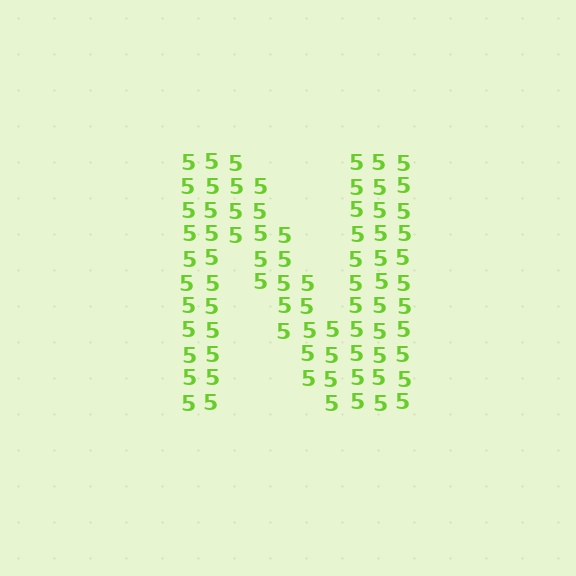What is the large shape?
The large shape is the letter N.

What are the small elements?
The small elements are digit 5's.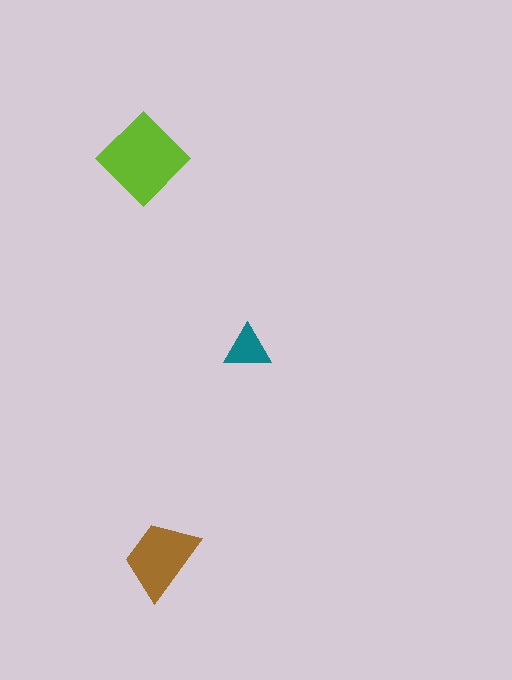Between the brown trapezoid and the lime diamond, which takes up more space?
The lime diamond.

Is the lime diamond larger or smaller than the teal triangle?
Larger.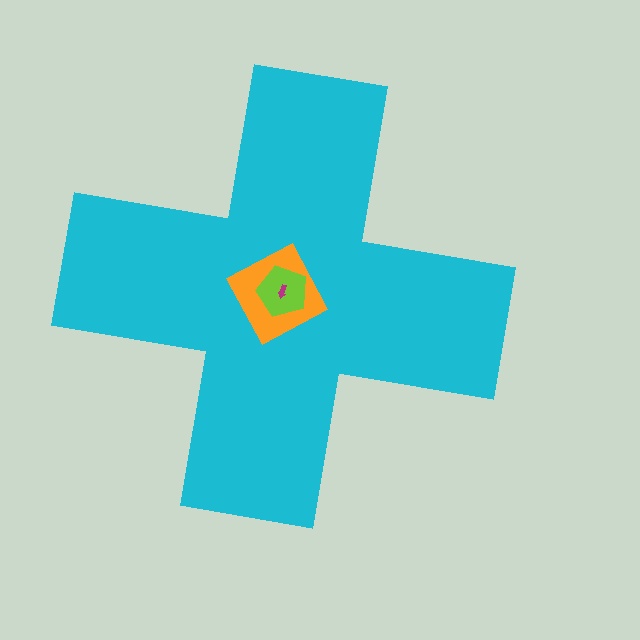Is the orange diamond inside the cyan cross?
Yes.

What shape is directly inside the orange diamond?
The lime pentagon.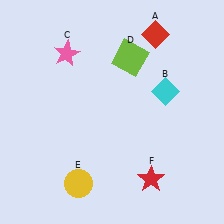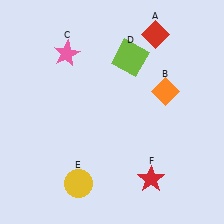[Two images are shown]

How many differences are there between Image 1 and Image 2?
There is 1 difference between the two images.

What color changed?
The diamond (B) changed from cyan in Image 1 to orange in Image 2.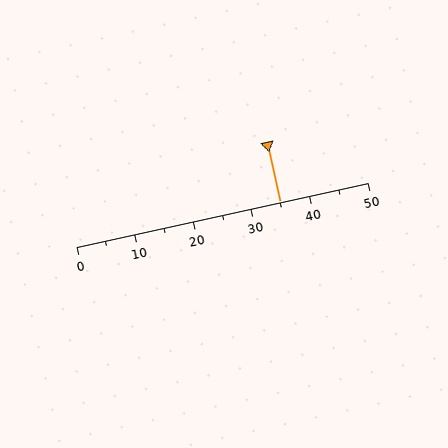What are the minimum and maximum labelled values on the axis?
The axis runs from 0 to 50.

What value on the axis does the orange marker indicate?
The marker indicates approximately 35.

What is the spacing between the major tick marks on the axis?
The major ticks are spaced 10 apart.